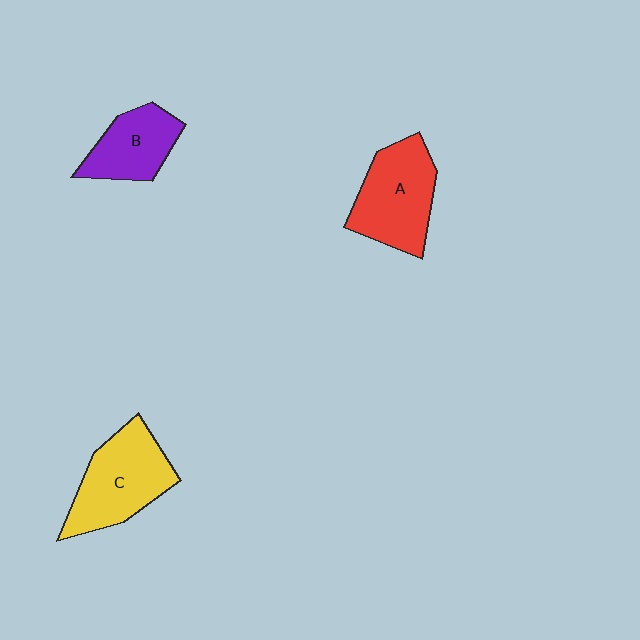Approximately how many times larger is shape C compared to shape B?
Approximately 1.4 times.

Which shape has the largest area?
Shape C (yellow).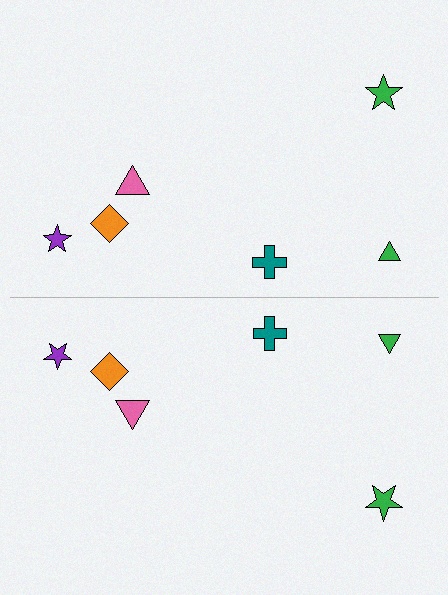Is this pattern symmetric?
Yes, this pattern has bilateral (reflection) symmetry.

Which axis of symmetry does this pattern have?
The pattern has a horizontal axis of symmetry running through the center of the image.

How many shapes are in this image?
There are 12 shapes in this image.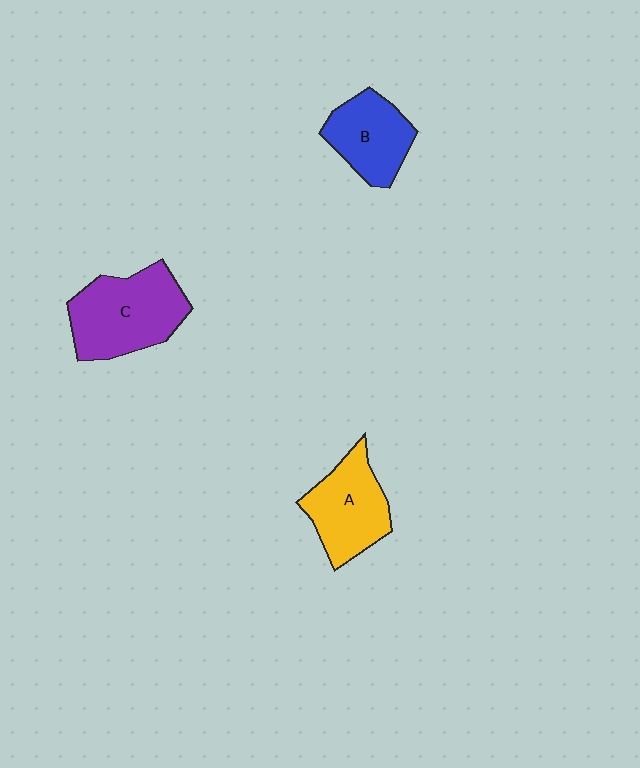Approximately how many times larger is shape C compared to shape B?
Approximately 1.4 times.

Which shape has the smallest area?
Shape B (blue).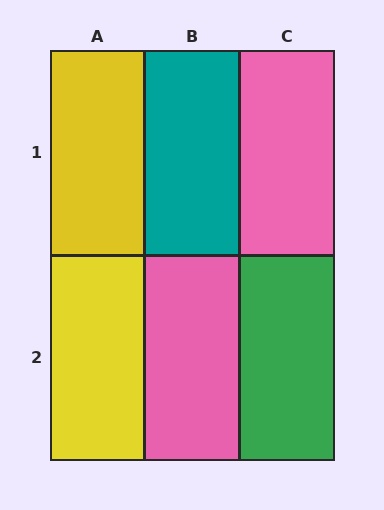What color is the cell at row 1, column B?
Teal.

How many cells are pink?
2 cells are pink.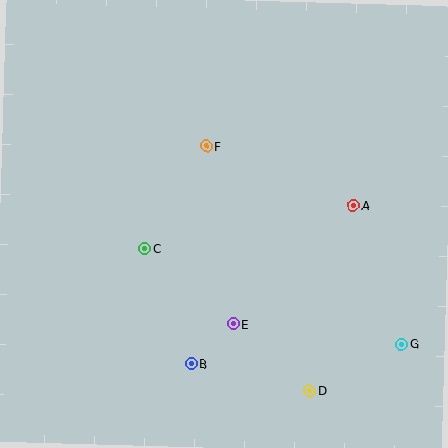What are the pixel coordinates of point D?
Point D is at (310, 391).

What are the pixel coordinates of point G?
Point G is at (401, 344).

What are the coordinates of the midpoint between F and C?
The midpoint between F and C is at (176, 198).